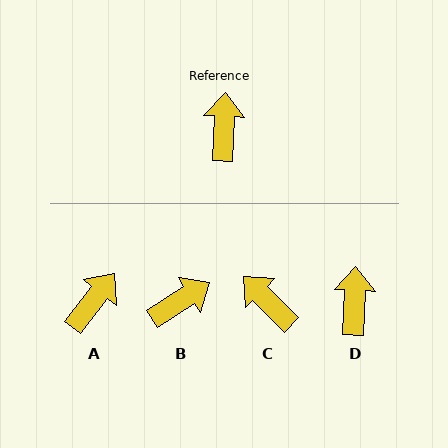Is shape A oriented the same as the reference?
No, it is off by about 36 degrees.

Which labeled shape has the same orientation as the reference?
D.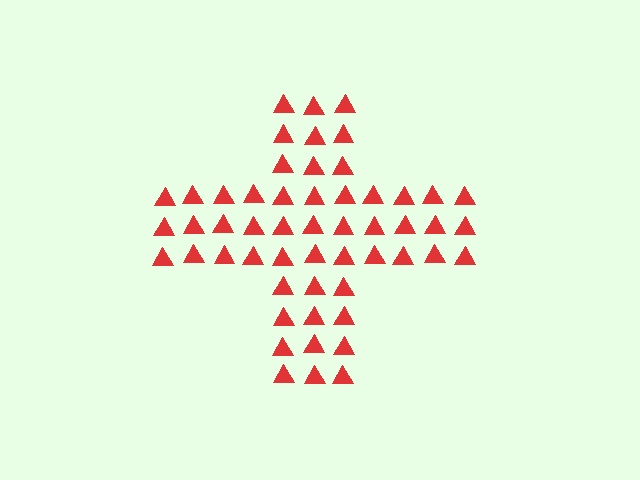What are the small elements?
The small elements are triangles.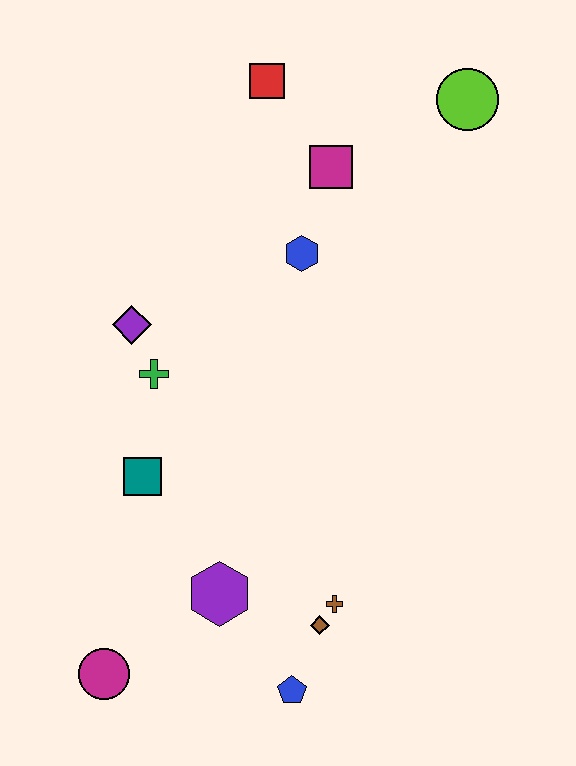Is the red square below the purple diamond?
No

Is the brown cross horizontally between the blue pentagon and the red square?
No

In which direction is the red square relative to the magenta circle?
The red square is above the magenta circle.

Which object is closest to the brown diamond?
The brown cross is closest to the brown diamond.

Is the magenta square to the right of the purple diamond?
Yes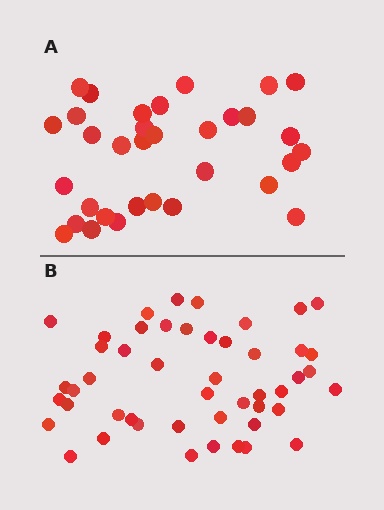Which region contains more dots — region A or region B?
Region B (the bottom region) has more dots.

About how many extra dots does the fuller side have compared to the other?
Region B has approximately 15 more dots than region A.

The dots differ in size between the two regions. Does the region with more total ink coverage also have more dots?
No. Region A has more total ink coverage because its dots are larger, but region B actually contains more individual dots. Total area can be misleading — the number of items is what matters here.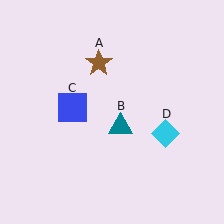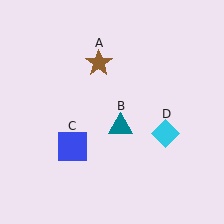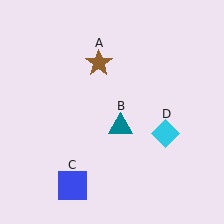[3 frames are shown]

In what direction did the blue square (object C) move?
The blue square (object C) moved down.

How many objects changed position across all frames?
1 object changed position: blue square (object C).